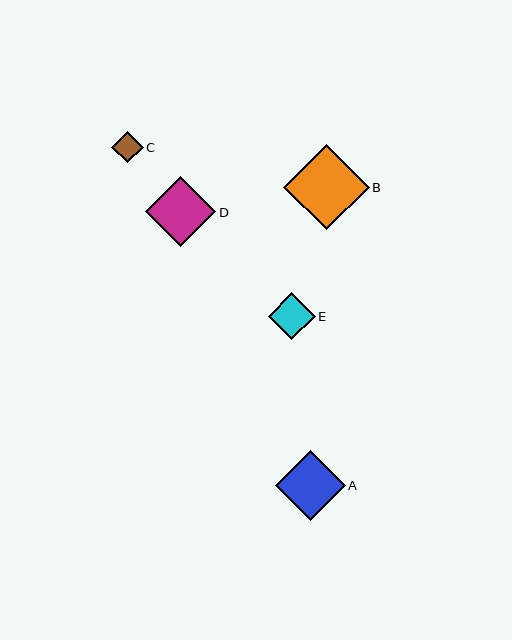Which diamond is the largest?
Diamond B is the largest with a size of approximately 85 pixels.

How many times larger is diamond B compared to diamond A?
Diamond B is approximately 1.2 times the size of diamond A.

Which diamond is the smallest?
Diamond C is the smallest with a size of approximately 32 pixels.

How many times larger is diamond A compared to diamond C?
Diamond A is approximately 2.2 times the size of diamond C.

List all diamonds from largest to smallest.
From largest to smallest: B, D, A, E, C.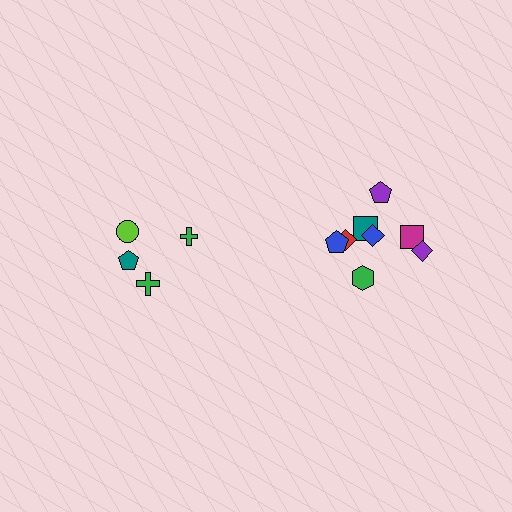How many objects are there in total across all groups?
There are 12 objects.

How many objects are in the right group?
There are 8 objects.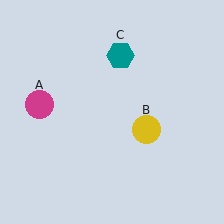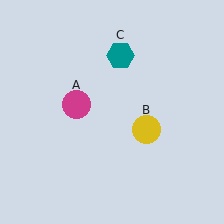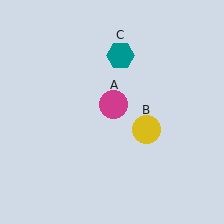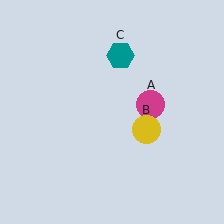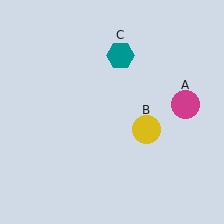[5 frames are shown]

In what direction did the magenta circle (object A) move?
The magenta circle (object A) moved right.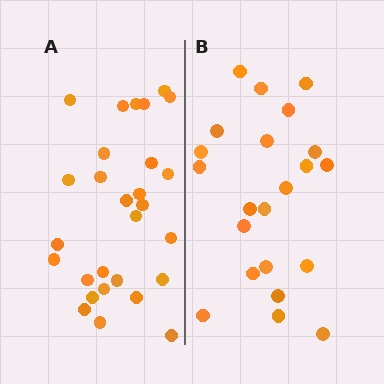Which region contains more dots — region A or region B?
Region A (the left region) has more dots.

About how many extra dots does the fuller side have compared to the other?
Region A has about 6 more dots than region B.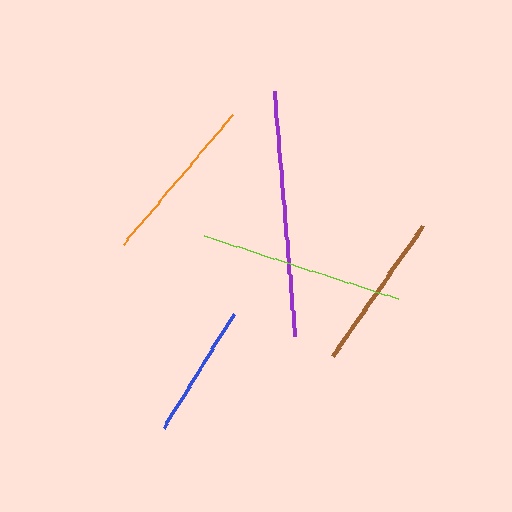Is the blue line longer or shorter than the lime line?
The lime line is longer than the blue line.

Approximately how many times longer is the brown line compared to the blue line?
The brown line is approximately 1.2 times the length of the blue line.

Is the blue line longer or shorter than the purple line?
The purple line is longer than the blue line.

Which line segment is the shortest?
The blue line is the shortest at approximately 133 pixels.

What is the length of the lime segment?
The lime segment is approximately 204 pixels long.